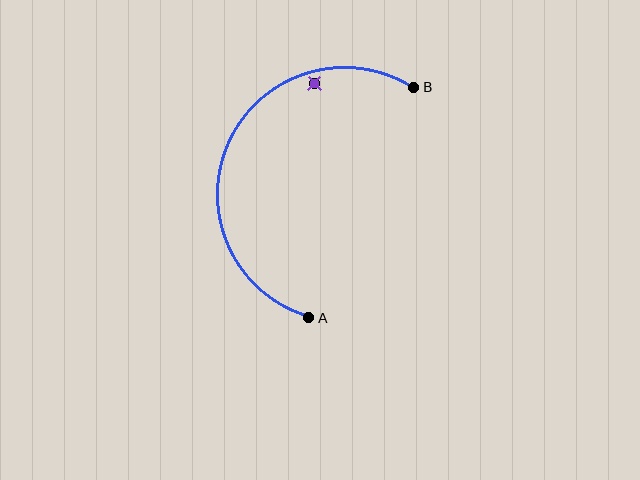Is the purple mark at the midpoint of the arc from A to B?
No — the purple mark does not lie on the arc at all. It sits slightly inside the curve.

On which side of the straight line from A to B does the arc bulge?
The arc bulges to the left of the straight line connecting A and B.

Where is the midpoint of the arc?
The arc midpoint is the point on the curve farthest from the straight line joining A and B. It sits to the left of that line.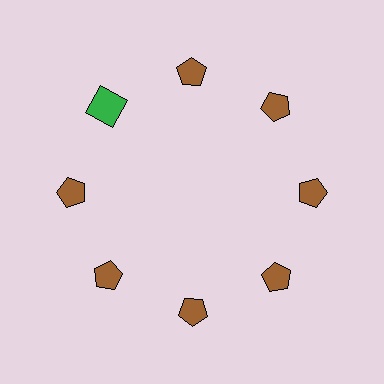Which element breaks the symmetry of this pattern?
The green square at roughly the 10 o'clock position breaks the symmetry. All other shapes are brown pentagons.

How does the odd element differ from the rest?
It differs in both color (green instead of brown) and shape (square instead of pentagon).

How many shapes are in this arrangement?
There are 8 shapes arranged in a ring pattern.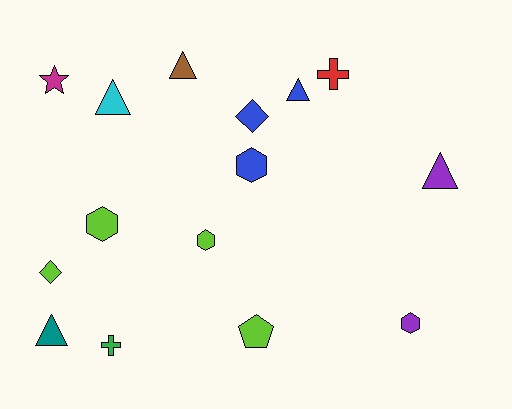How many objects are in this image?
There are 15 objects.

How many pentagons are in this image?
There is 1 pentagon.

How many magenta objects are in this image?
There is 1 magenta object.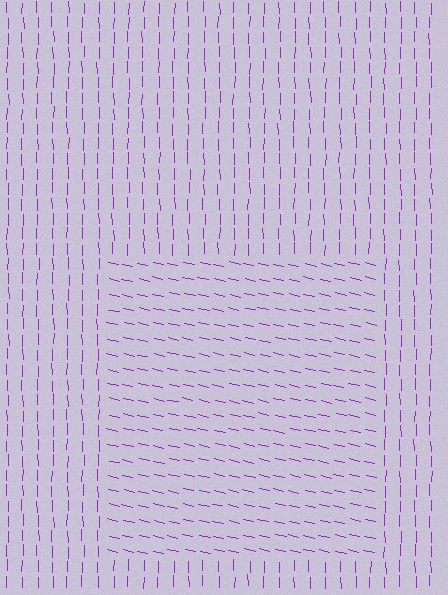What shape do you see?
I see a rectangle.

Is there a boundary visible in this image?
Yes, there is a texture boundary formed by a change in line orientation.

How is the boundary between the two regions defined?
The boundary is defined purely by a change in line orientation (approximately 77 degrees difference). All lines are the same color and thickness.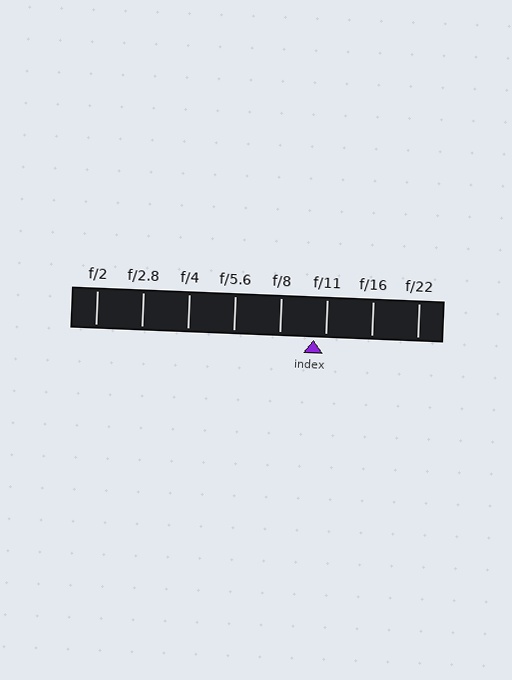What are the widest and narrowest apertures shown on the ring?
The widest aperture shown is f/2 and the narrowest is f/22.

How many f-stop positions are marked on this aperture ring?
There are 8 f-stop positions marked.